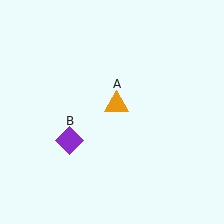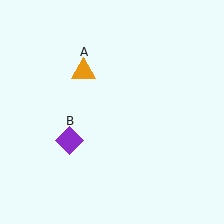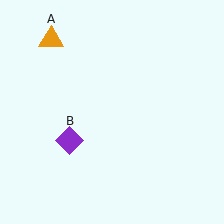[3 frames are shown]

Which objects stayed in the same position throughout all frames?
Purple diamond (object B) remained stationary.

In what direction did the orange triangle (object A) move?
The orange triangle (object A) moved up and to the left.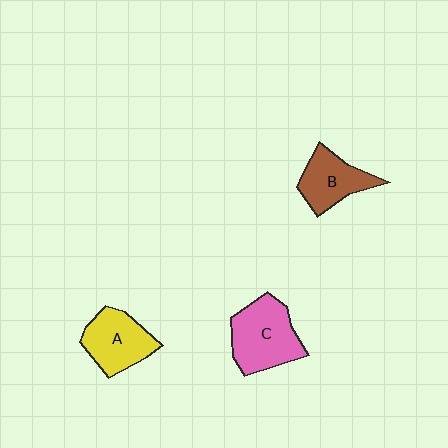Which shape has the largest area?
Shape C (pink).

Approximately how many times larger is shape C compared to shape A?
Approximately 1.2 times.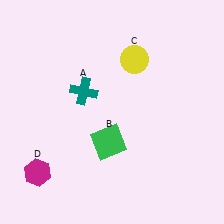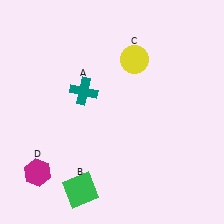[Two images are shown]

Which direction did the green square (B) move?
The green square (B) moved down.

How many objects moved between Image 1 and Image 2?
1 object moved between the two images.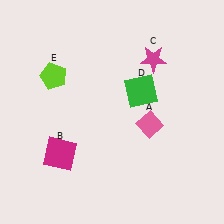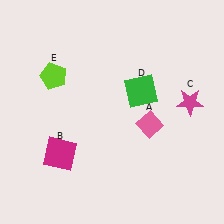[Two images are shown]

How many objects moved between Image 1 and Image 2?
1 object moved between the two images.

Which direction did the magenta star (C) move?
The magenta star (C) moved down.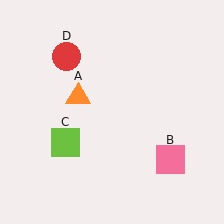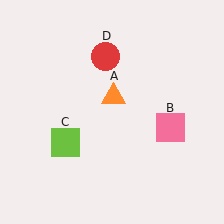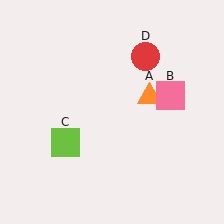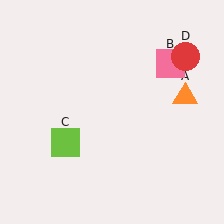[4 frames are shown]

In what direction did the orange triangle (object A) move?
The orange triangle (object A) moved right.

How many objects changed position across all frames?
3 objects changed position: orange triangle (object A), pink square (object B), red circle (object D).